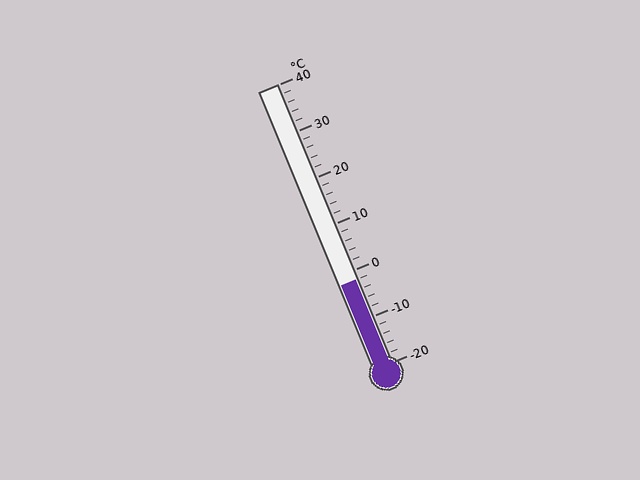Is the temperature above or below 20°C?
The temperature is below 20°C.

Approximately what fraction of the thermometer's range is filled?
The thermometer is filled to approximately 30% of its range.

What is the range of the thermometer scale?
The thermometer scale ranges from -20°C to 40°C.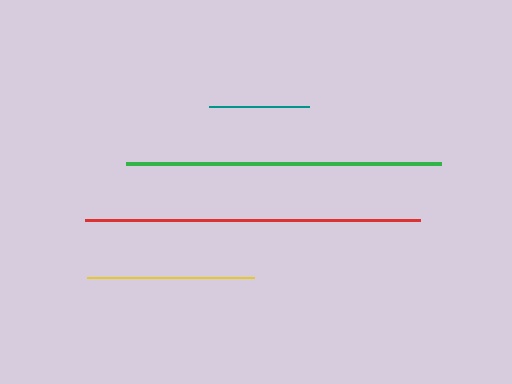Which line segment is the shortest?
The teal line is the shortest at approximately 100 pixels.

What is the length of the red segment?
The red segment is approximately 335 pixels long.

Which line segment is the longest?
The red line is the longest at approximately 335 pixels.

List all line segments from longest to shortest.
From longest to shortest: red, green, yellow, teal.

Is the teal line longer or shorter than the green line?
The green line is longer than the teal line.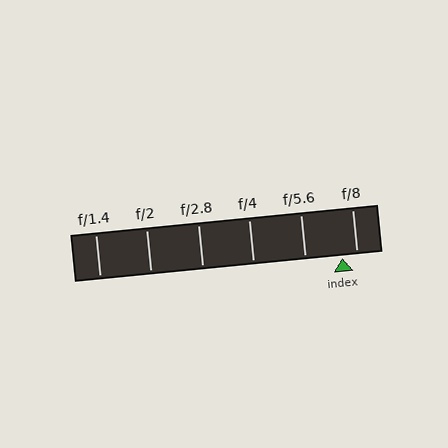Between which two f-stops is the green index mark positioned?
The index mark is between f/5.6 and f/8.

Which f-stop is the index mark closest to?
The index mark is closest to f/8.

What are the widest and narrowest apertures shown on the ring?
The widest aperture shown is f/1.4 and the narrowest is f/8.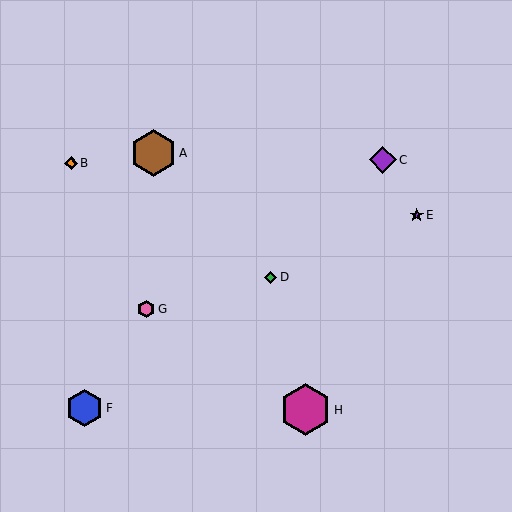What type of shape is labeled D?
Shape D is a green diamond.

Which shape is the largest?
The magenta hexagon (labeled H) is the largest.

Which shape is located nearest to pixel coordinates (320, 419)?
The magenta hexagon (labeled H) at (306, 410) is nearest to that location.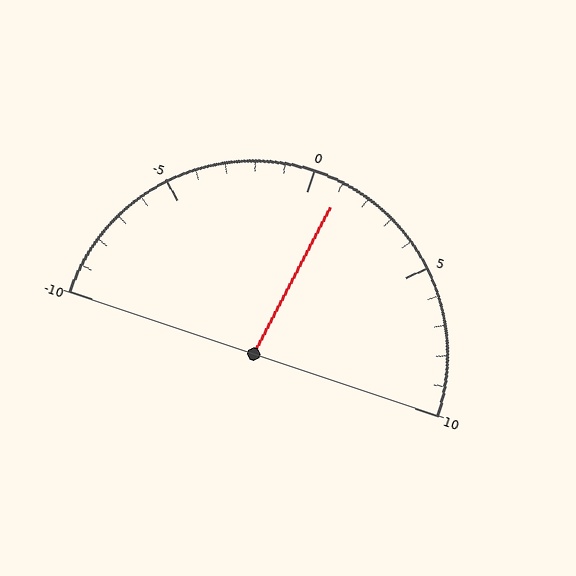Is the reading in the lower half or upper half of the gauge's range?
The reading is in the upper half of the range (-10 to 10).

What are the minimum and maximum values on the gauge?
The gauge ranges from -10 to 10.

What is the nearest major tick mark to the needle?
The nearest major tick mark is 0.